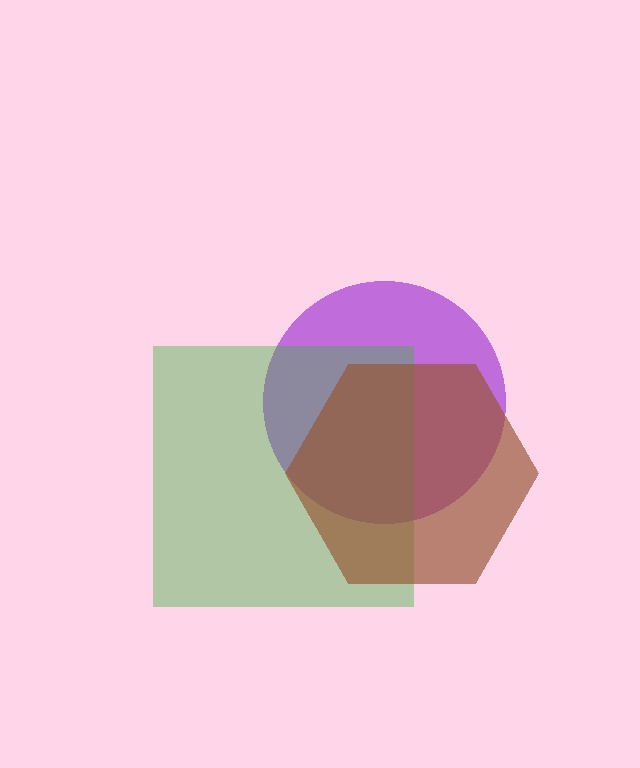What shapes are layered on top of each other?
The layered shapes are: a purple circle, a green square, a brown hexagon.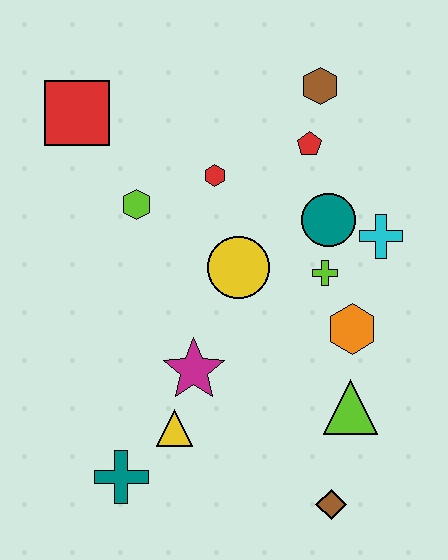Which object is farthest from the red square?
The brown diamond is farthest from the red square.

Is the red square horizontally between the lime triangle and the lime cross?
No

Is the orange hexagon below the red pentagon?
Yes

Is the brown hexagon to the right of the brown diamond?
No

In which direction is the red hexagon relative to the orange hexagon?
The red hexagon is above the orange hexagon.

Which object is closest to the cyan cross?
The teal circle is closest to the cyan cross.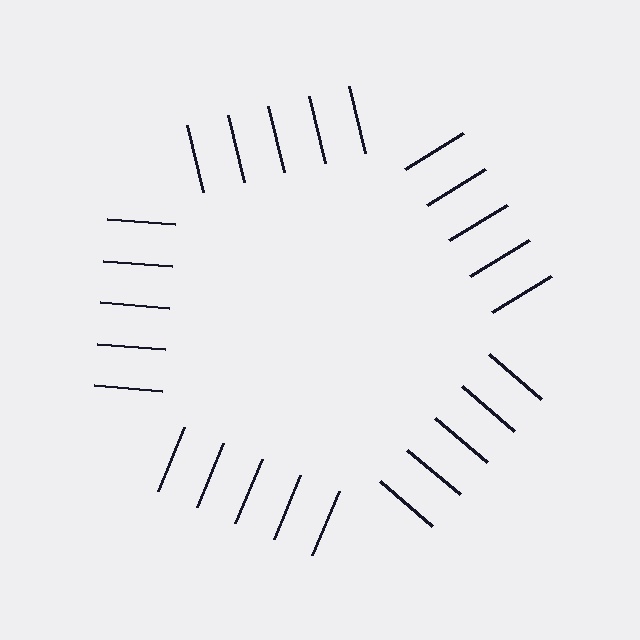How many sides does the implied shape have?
5 sides — the line-ends trace a pentagon.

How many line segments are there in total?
25 — 5 along each of the 5 edges.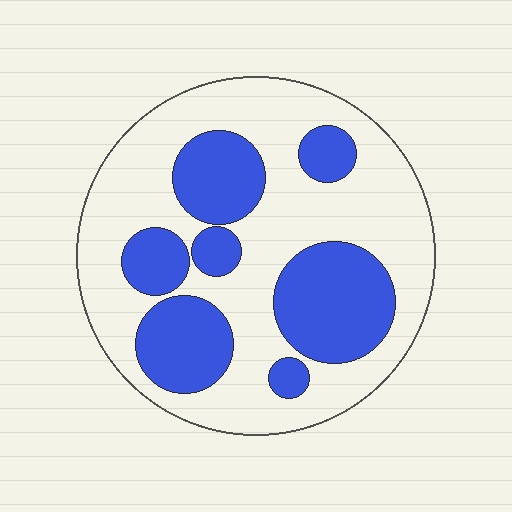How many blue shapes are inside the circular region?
7.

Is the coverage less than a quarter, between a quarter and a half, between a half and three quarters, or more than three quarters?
Between a quarter and a half.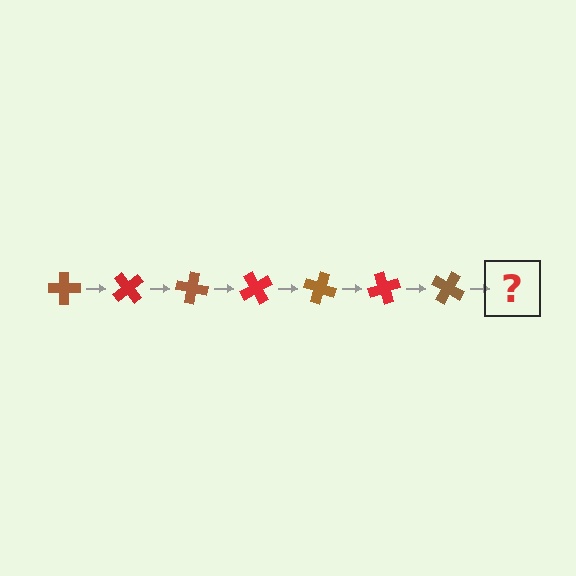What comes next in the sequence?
The next element should be a red cross, rotated 350 degrees from the start.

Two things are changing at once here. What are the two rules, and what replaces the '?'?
The two rules are that it rotates 50 degrees each step and the color cycles through brown and red. The '?' should be a red cross, rotated 350 degrees from the start.